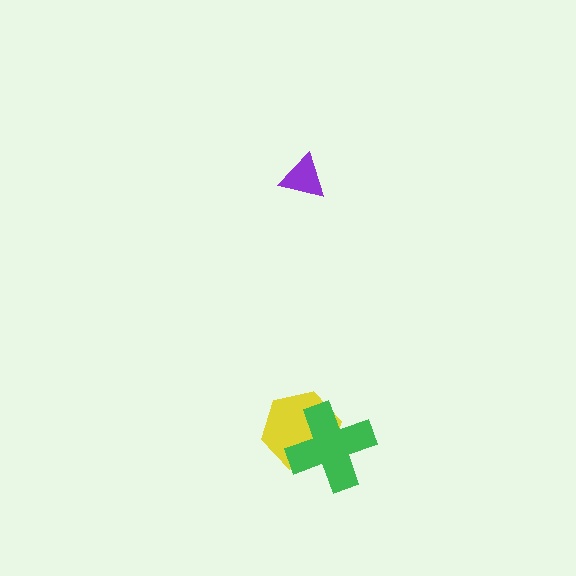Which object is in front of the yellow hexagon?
The green cross is in front of the yellow hexagon.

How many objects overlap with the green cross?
1 object overlaps with the green cross.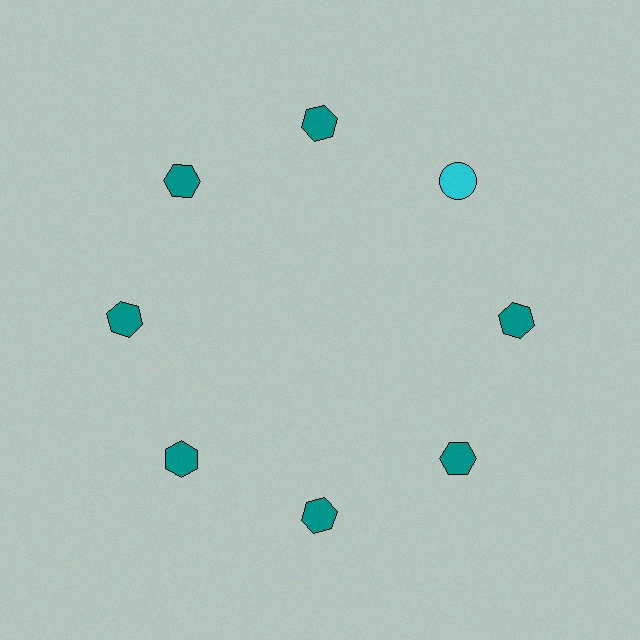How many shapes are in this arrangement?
There are 8 shapes arranged in a ring pattern.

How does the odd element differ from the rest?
It differs in both color (cyan instead of teal) and shape (circle instead of hexagon).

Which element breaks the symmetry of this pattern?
The cyan circle at roughly the 2 o'clock position breaks the symmetry. All other shapes are teal hexagons.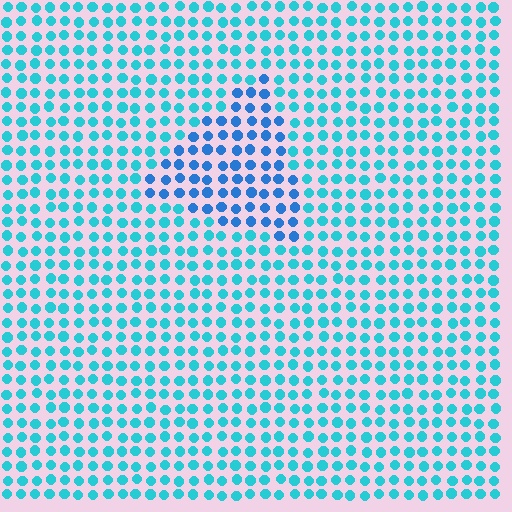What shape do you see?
I see a triangle.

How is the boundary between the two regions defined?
The boundary is defined purely by a slight shift in hue (about 28 degrees). Spacing, size, and orientation are identical on both sides.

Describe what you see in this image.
The image is filled with small cyan elements in a uniform arrangement. A triangle-shaped region is visible where the elements are tinted to a slightly different hue, forming a subtle color boundary.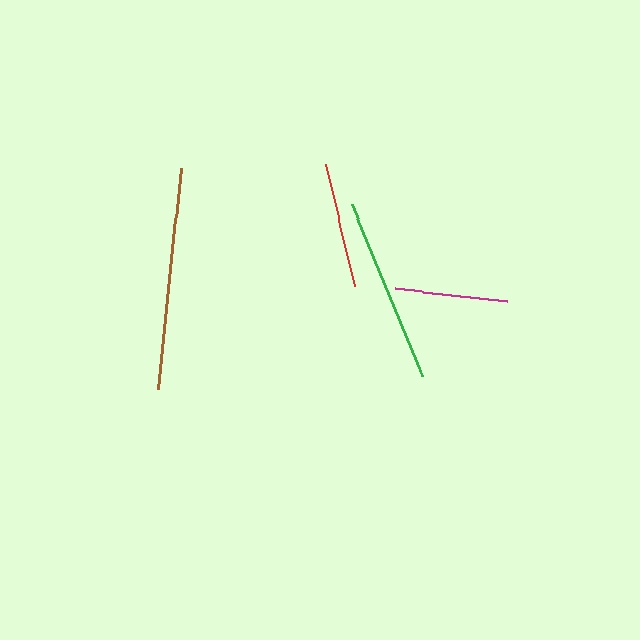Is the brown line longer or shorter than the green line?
The brown line is longer than the green line.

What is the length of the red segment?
The red segment is approximately 126 pixels long.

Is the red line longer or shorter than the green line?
The green line is longer than the red line.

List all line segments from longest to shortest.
From longest to shortest: brown, green, red, magenta.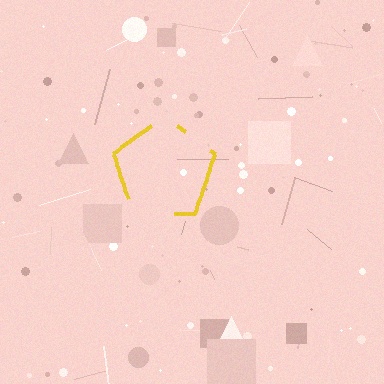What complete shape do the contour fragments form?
The contour fragments form a pentagon.